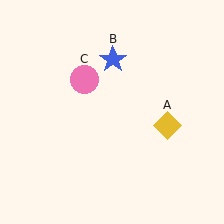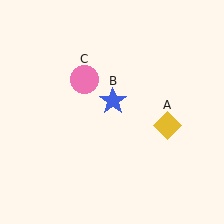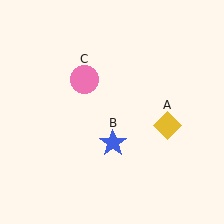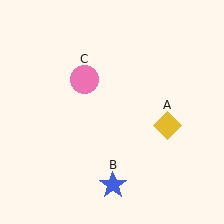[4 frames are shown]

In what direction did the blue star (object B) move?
The blue star (object B) moved down.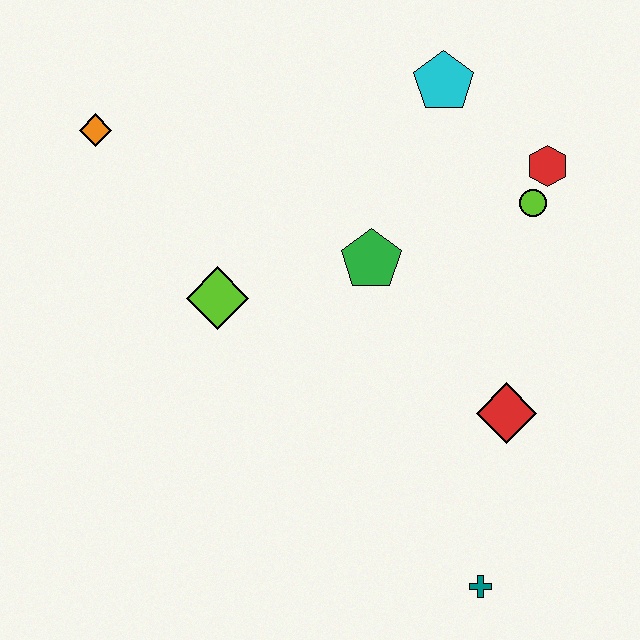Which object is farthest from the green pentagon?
The teal cross is farthest from the green pentagon.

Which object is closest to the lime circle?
The red hexagon is closest to the lime circle.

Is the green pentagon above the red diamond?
Yes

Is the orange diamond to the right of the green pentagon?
No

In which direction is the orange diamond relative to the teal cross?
The orange diamond is above the teal cross.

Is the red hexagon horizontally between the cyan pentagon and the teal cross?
No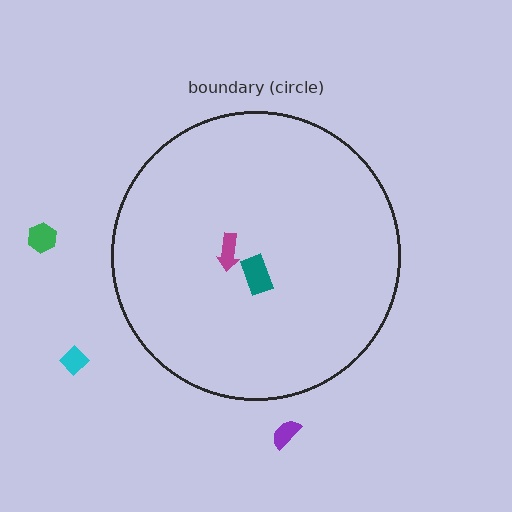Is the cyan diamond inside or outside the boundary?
Outside.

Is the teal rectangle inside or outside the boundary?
Inside.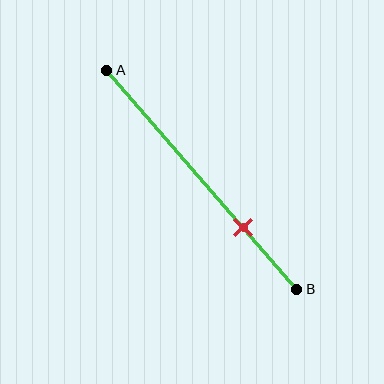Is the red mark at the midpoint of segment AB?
No, the mark is at about 70% from A, not at the 50% midpoint.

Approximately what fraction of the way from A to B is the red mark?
The red mark is approximately 70% of the way from A to B.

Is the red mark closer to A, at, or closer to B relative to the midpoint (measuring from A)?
The red mark is closer to point B than the midpoint of segment AB.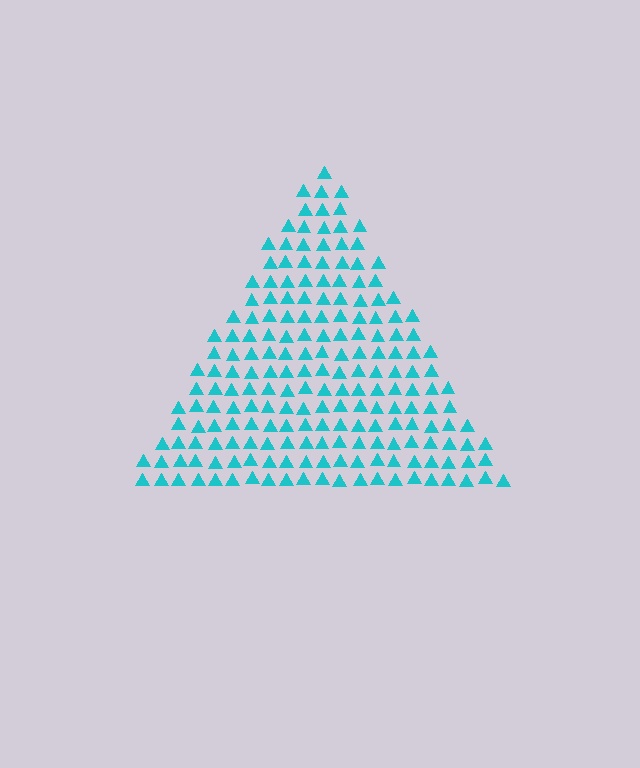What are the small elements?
The small elements are triangles.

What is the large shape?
The large shape is a triangle.